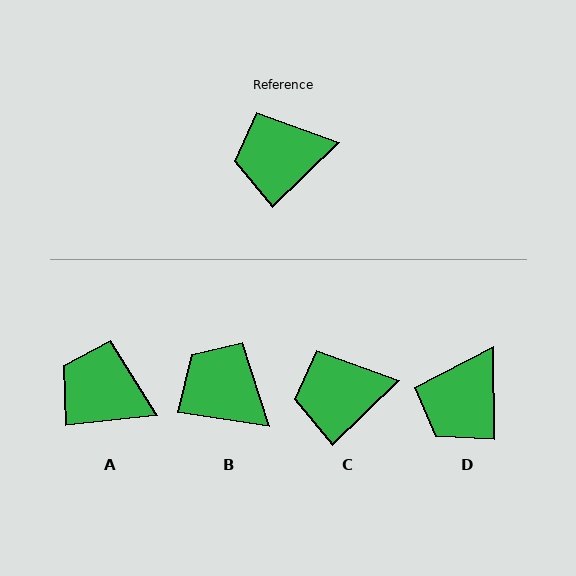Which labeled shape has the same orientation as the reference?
C.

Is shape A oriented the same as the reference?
No, it is off by about 38 degrees.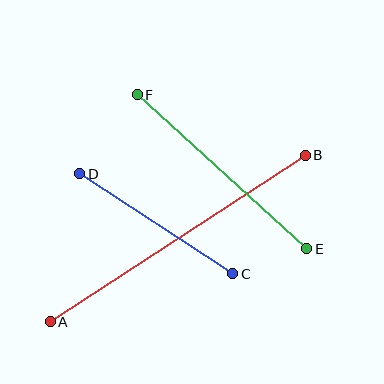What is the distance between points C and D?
The distance is approximately 183 pixels.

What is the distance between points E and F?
The distance is approximately 229 pixels.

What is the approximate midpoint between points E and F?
The midpoint is at approximately (222, 172) pixels.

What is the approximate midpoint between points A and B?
The midpoint is at approximately (178, 239) pixels.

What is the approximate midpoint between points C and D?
The midpoint is at approximately (156, 224) pixels.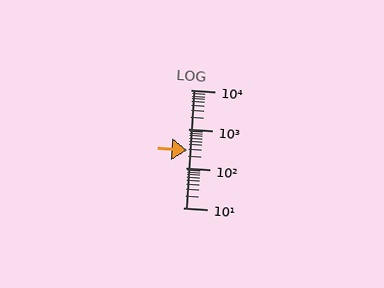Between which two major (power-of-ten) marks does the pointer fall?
The pointer is between 100 and 1000.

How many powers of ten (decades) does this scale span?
The scale spans 3 decades, from 10 to 10000.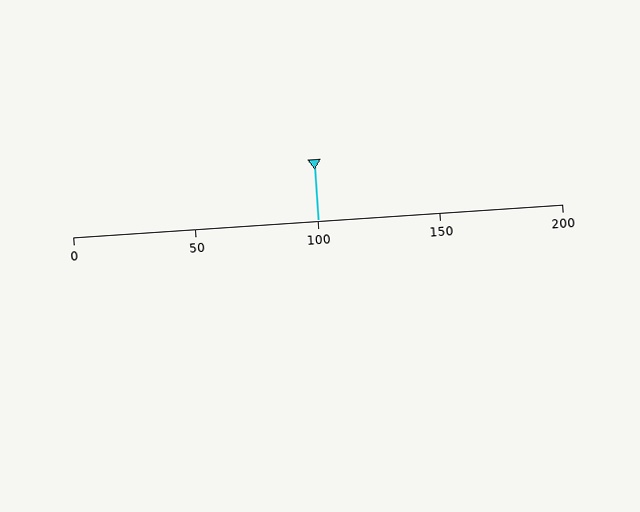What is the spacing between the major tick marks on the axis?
The major ticks are spaced 50 apart.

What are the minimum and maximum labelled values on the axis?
The axis runs from 0 to 200.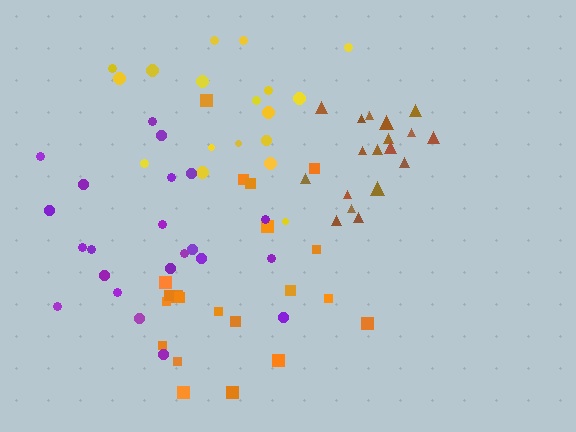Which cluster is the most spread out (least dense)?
Purple.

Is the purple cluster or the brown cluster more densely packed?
Brown.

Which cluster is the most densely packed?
Brown.